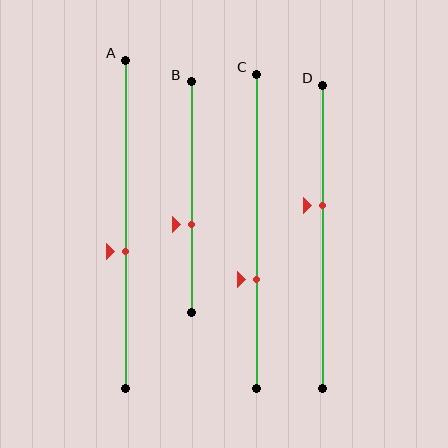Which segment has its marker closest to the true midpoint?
Segment A has its marker closest to the true midpoint.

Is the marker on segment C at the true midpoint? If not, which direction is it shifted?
No, the marker on segment C is shifted downward by about 15% of the segment length.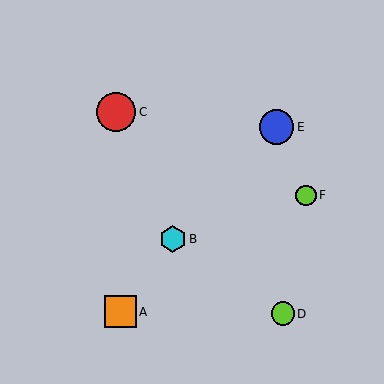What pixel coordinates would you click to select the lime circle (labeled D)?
Click at (283, 314) to select the lime circle D.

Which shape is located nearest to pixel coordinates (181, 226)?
The cyan hexagon (labeled B) at (173, 239) is nearest to that location.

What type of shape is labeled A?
Shape A is an orange square.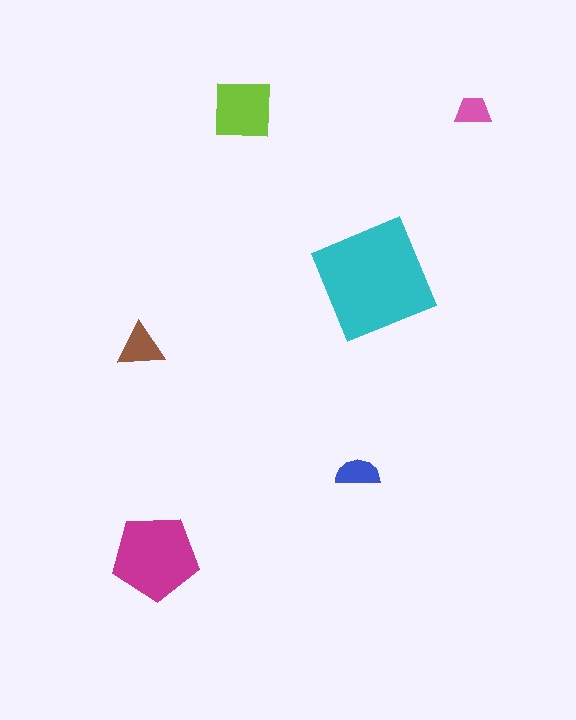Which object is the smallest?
The pink trapezoid.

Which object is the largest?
The cyan square.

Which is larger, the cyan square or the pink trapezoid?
The cyan square.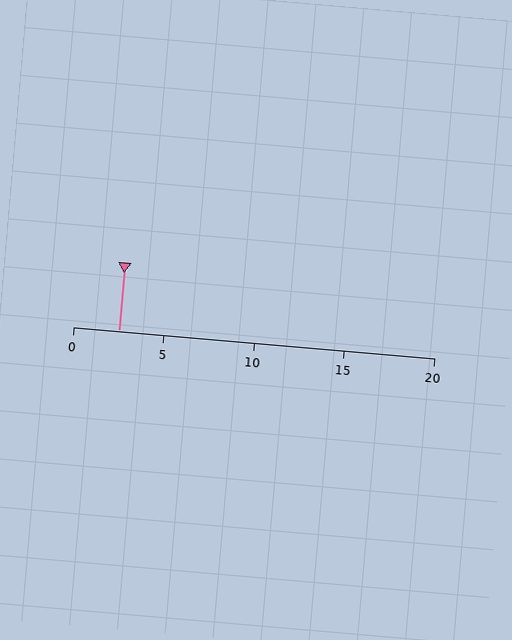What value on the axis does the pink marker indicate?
The marker indicates approximately 2.5.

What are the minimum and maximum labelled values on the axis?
The axis runs from 0 to 20.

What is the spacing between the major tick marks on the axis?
The major ticks are spaced 5 apart.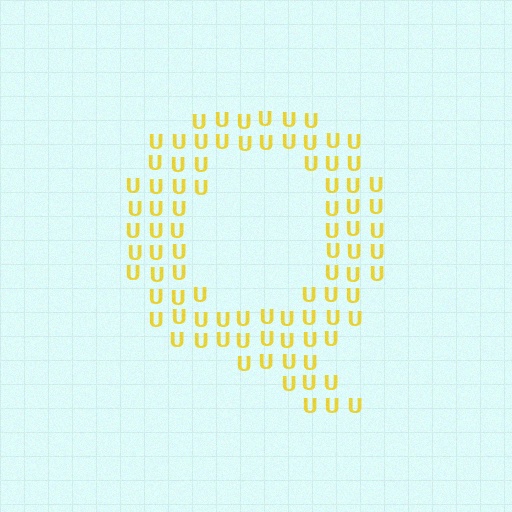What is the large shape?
The large shape is the letter Q.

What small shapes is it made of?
It is made of small letter U's.